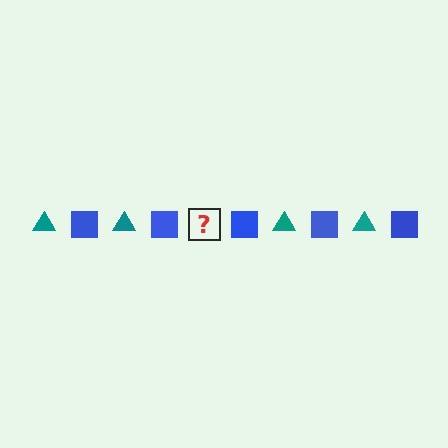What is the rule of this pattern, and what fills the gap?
The rule is that the pattern alternates between teal triangle and blue square. The gap should be filled with a teal triangle.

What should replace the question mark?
The question mark should be replaced with a teal triangle.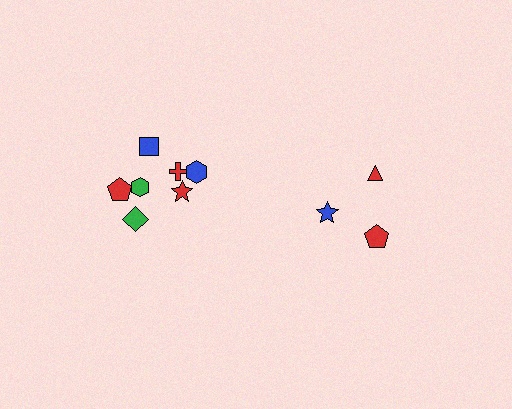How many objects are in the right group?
There are 3 objects.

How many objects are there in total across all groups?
There are 11 objects.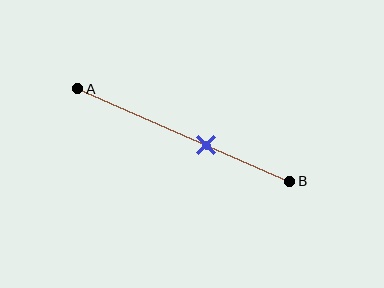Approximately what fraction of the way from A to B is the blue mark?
The blue mark is approximately 60% of the way from A to B.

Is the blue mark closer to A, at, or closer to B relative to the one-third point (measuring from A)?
The blue mark is closer to point B than the one-third point of segment AB.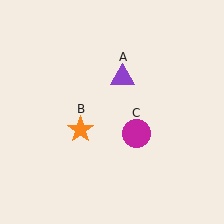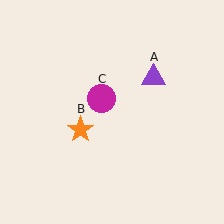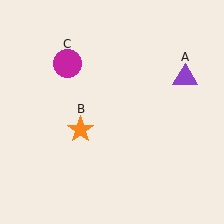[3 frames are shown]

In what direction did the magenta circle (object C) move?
The magenta circle (object C) moved up and to the left.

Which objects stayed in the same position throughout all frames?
Orange star (object B) remained stationary.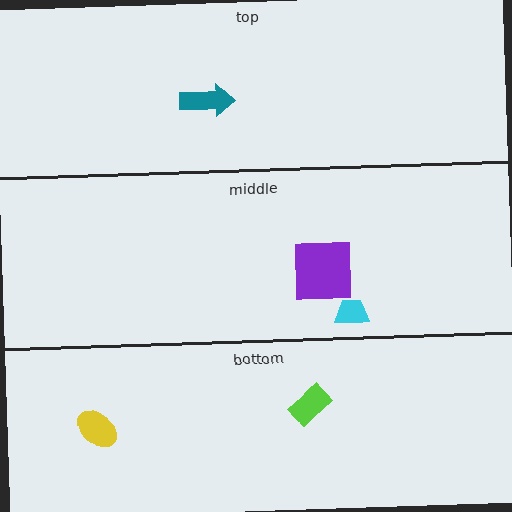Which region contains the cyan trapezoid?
The middle region.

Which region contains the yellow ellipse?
The bottom region.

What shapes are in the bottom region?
The yellow ellipse, the lime rectangle.